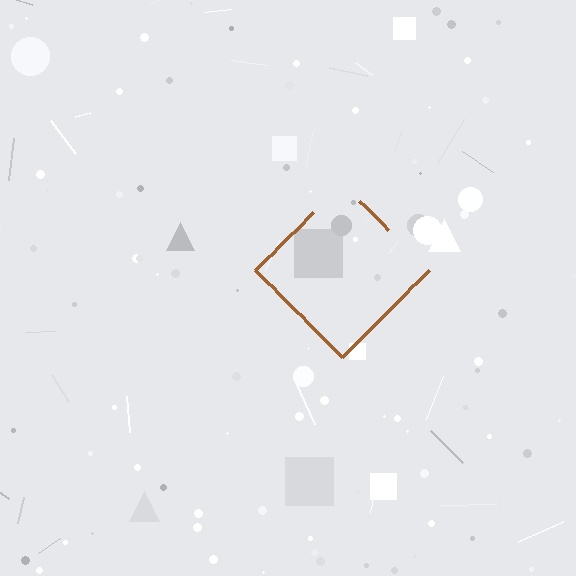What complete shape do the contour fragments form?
The contour fragments form a diamond.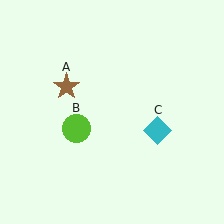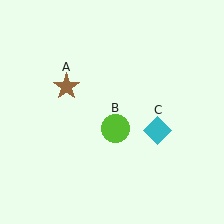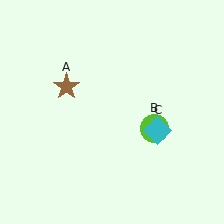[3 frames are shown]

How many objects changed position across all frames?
1 object changed position: lime circle (object B).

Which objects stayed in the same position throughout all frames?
Brown star (object A) and cyan diamond (object C) remained stationary.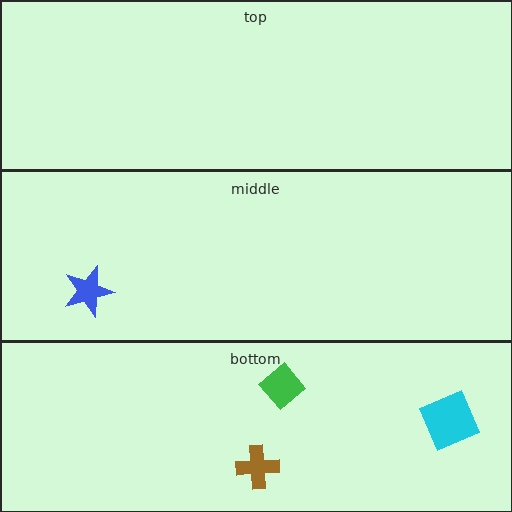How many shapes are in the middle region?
1.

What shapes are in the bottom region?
The brown cross, the green diamond, the cyan square.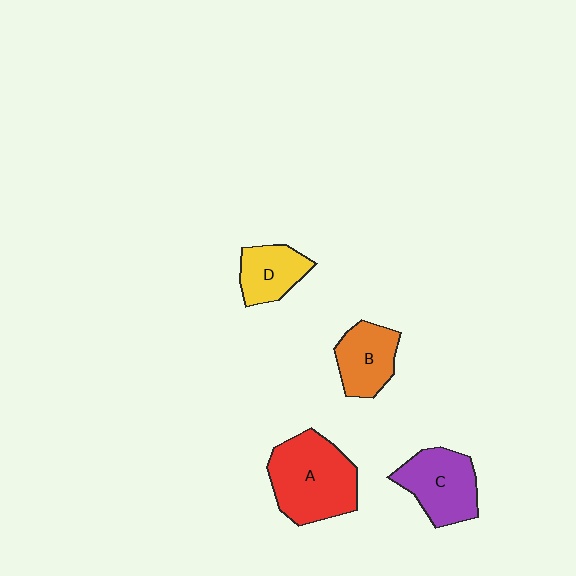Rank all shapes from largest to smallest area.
From largest to smallest: A (red), C (purple), B (orange), D (yellow).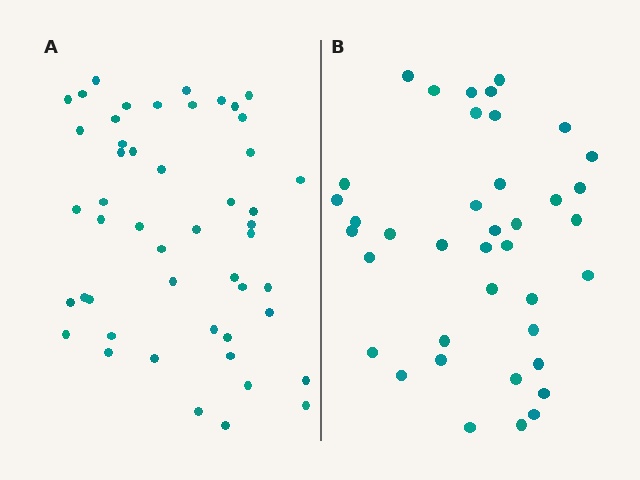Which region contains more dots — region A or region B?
Region A (the left region) has more dots.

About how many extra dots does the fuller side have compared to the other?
Region A has roughly 10 or so more dots than region B.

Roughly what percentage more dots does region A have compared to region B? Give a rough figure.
About 25% more.